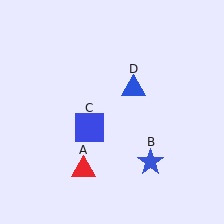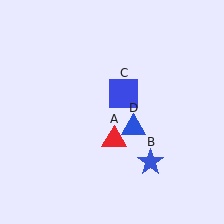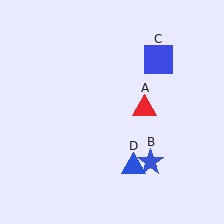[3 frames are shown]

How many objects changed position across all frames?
3 objects changed position: red triangle (object A), blue square (object C), blue triangle (object D).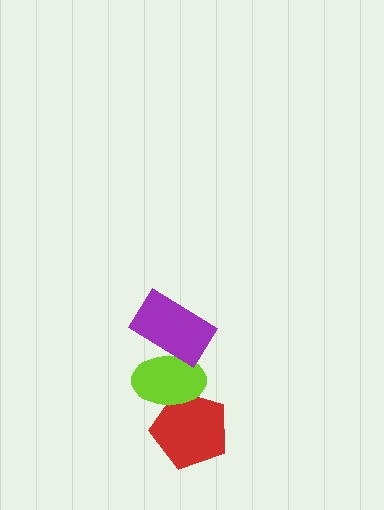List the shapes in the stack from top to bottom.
From top to bottom: the purple rectangle, the lime ellipse, the red pentagon.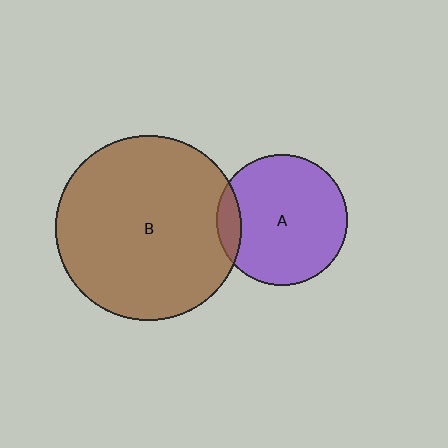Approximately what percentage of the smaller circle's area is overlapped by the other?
Approximately 10%.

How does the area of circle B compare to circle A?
Approximately 2.0 times.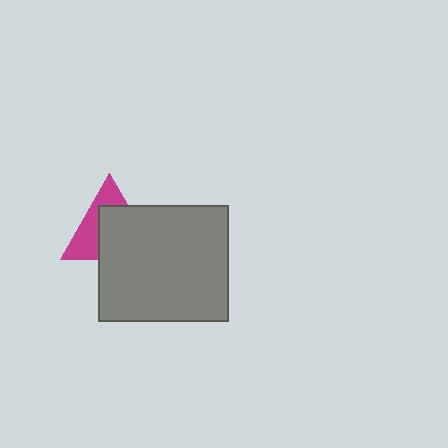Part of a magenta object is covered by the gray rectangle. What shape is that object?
It is a triangle.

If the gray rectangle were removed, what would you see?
You would see the complete magenta triangle.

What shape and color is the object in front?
The object in front is a gray rectangle.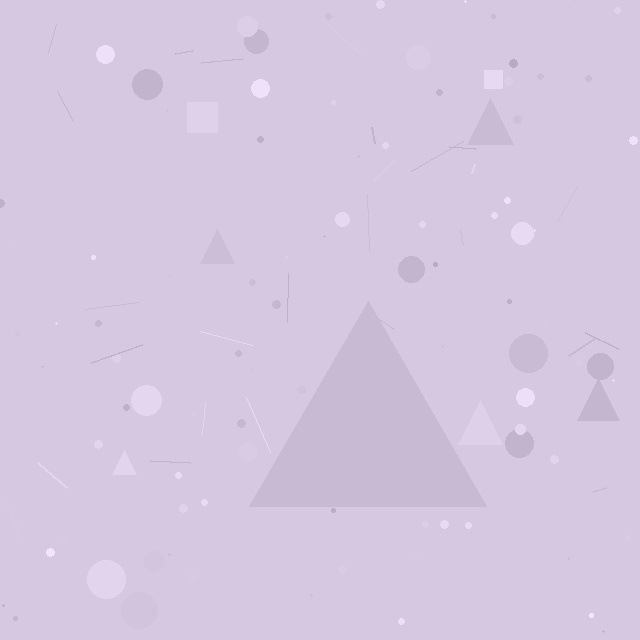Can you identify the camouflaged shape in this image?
The camouflaged shape is a triangle.